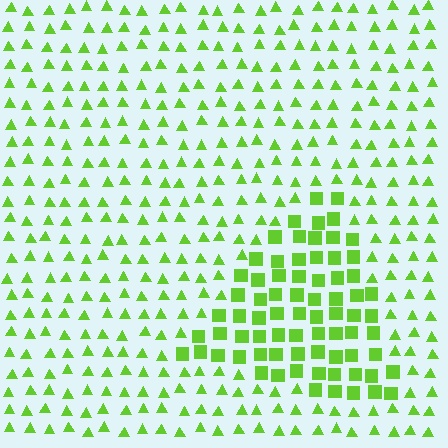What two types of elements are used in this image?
The image uses squares inside the triangle region and triangles outside it.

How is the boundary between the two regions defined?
The boundary is defined by a change in element shape: squares inside vs. triangles outside. All elements share the same color and spacing.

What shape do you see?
I see a triangle.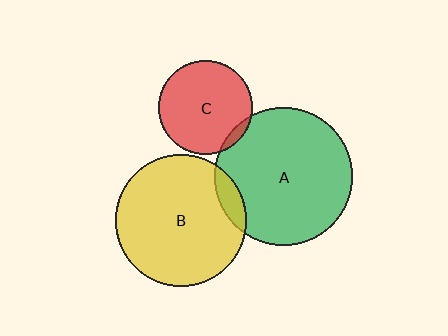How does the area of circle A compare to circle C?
Approximately 2.2 times.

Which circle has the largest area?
Circle A (green).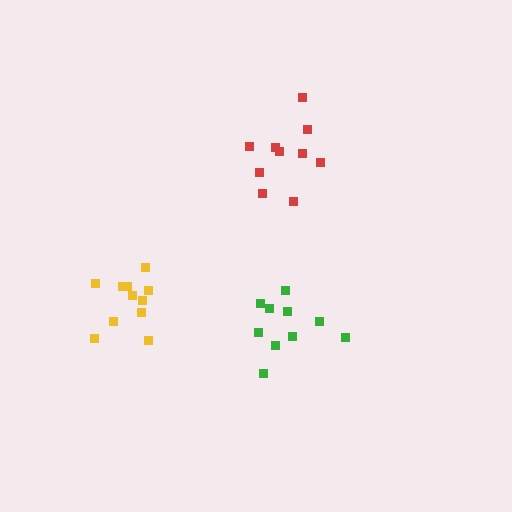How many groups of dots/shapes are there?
There are 3 groups.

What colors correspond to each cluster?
The clusters are colored: red, yellow, green.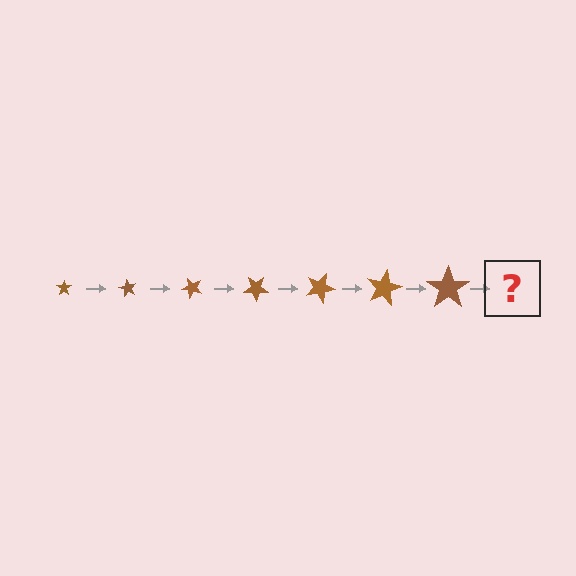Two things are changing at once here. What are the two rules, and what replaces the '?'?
The two rules are that the star grows larger each step and it rotates 60 degrees each step. The '?' should be a star, larger than the previous one and rotated 420 degrees from the start.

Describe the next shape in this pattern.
It should be a star, larger than the previous one and rotated 420 degrees from the start.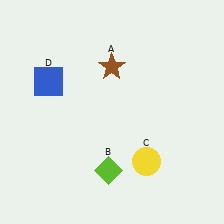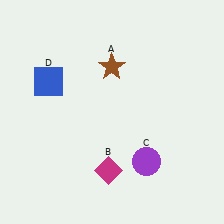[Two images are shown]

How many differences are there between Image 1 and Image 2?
There are 2 differences between the two images.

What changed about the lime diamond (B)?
In Image 1, B is lime. In Image 2, it changed to magenta.